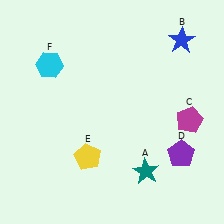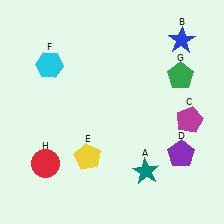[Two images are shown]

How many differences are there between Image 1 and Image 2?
There are 2 differences between the two images.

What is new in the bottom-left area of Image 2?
A red circle (H) was added in the bottom-left area of Image 2.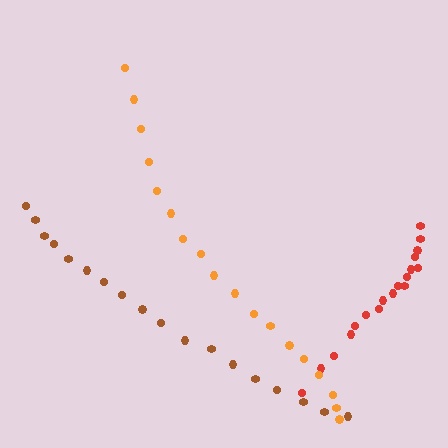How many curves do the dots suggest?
There are 3 distinct paths.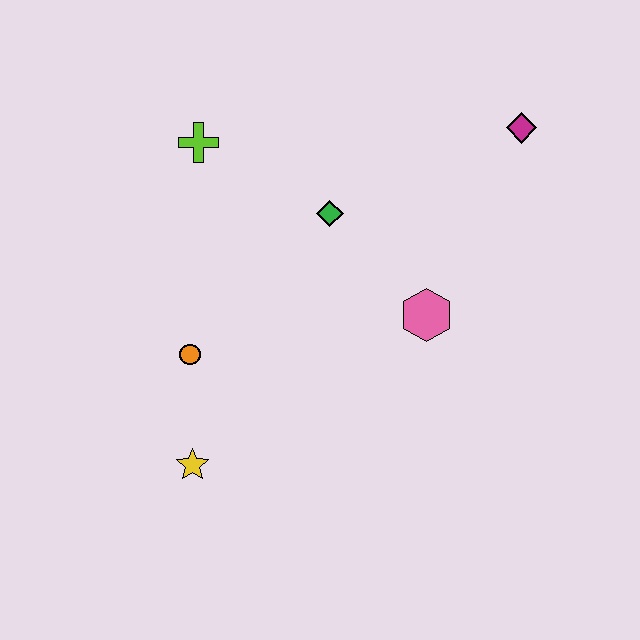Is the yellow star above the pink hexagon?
No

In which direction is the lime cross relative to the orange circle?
The lime cross is above the orange circle.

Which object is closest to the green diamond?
The pink hexagon is closest to the green diamond.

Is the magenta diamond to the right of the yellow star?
Yes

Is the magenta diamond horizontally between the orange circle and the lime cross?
No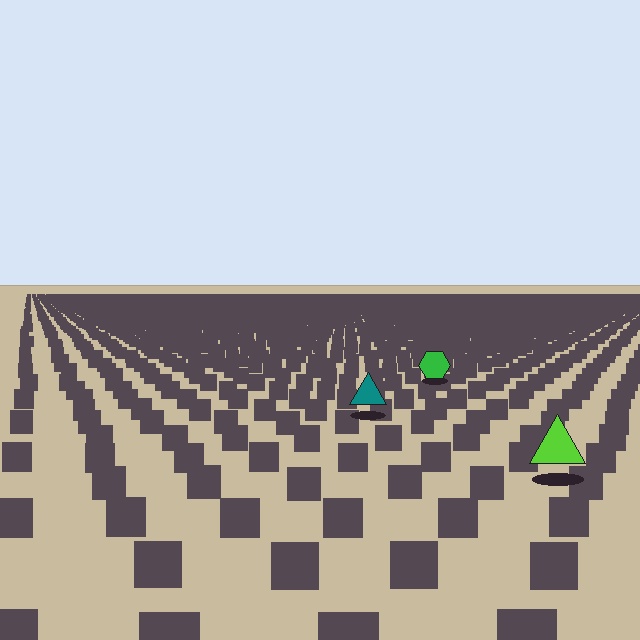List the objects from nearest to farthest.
From nearest to farthest: the lime triangle, the teal triangle, the green hexagon.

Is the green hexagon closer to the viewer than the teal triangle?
No. The teal triangle is closer — you can tell from the texture gradient: the ground texture is coarser near it.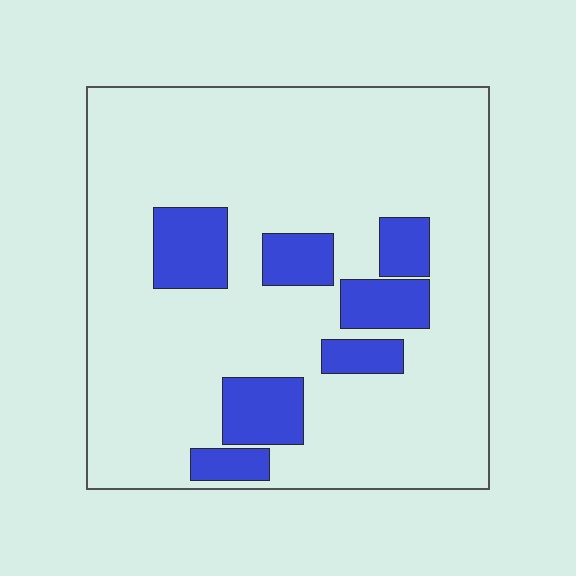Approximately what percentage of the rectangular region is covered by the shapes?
Approximately 20%.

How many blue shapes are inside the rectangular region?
7.